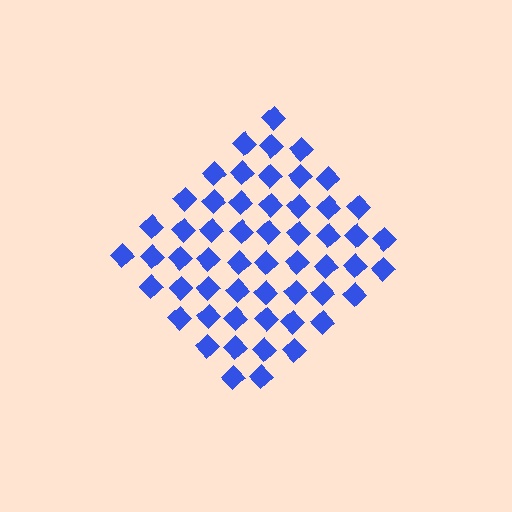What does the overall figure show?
The overall figure shows a diamond.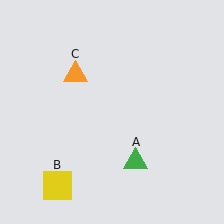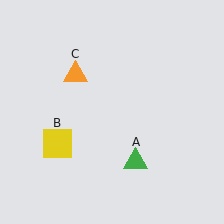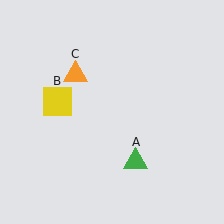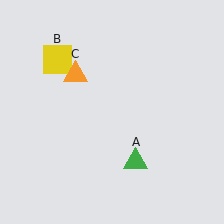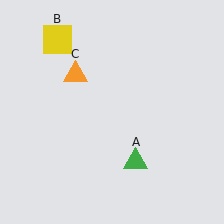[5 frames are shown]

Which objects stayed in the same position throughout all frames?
Green triangle (object A) and orange triangle (object C) remained stationary.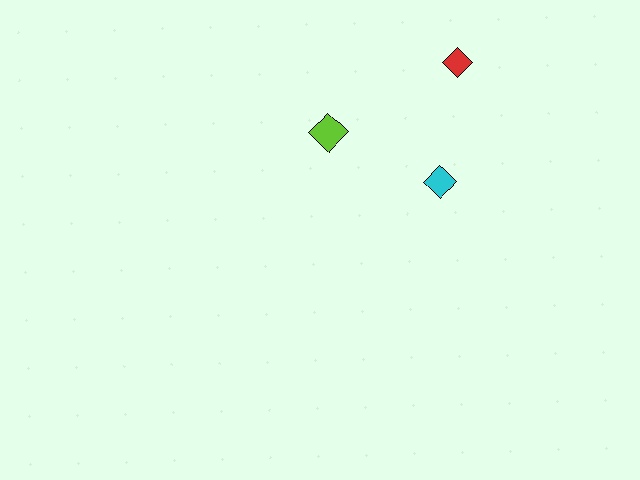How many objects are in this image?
There are 3 objects.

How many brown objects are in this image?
There are no brown objects.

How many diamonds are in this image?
There are 3 diamonds.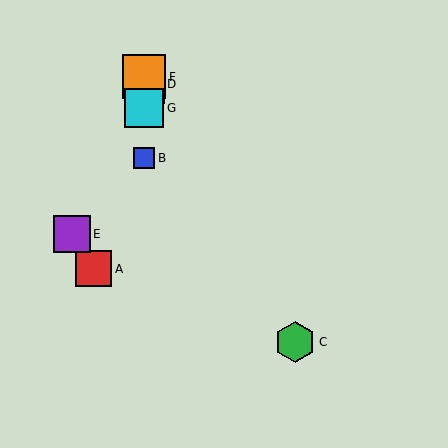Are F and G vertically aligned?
Yes, both are at x≈144.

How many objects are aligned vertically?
4 objects (B, D, F, G) are aligned vertically.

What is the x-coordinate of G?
Object G is at x≈144.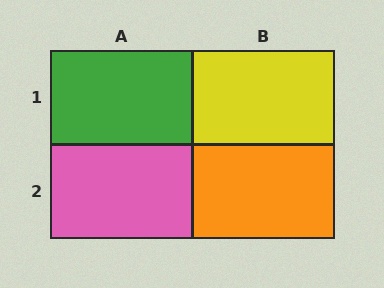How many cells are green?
1 cell is green.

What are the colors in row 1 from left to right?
Green, yellow.